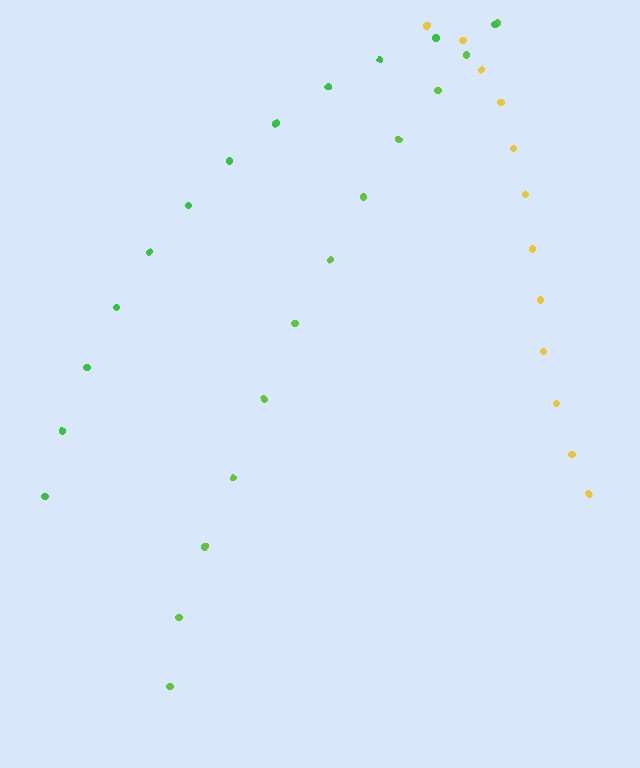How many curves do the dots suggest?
There are 3 distinct paths.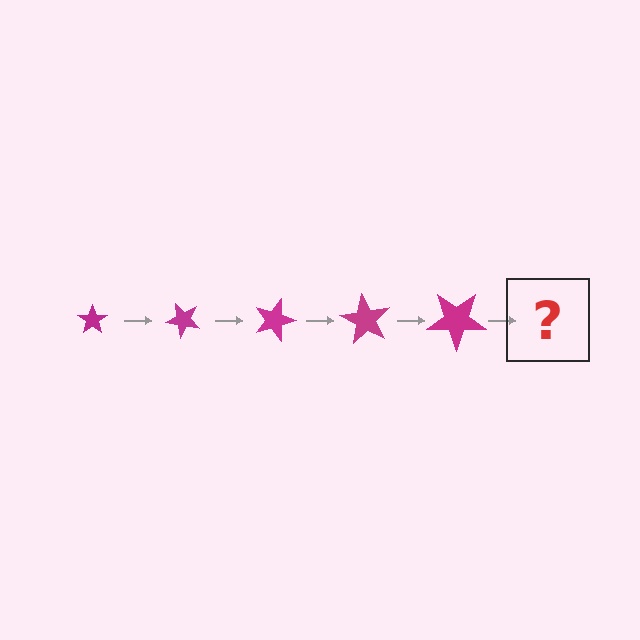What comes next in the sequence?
The next element should be a star, larger than the previous one and rotated 225 degrees from the start.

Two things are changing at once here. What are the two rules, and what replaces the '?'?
The two rules are that the star grows larger each step and it rotates 45 degrees each step. The '?' should be a star, larger than the previous one and rotated 225 degrees from the start.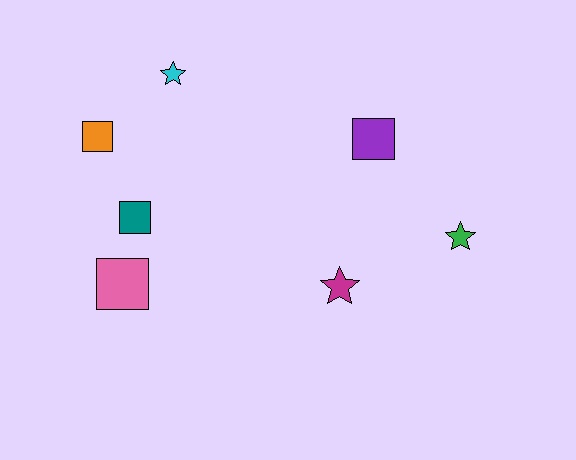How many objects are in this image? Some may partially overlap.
There are 7 objects.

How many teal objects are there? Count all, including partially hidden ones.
There is 1 teal object.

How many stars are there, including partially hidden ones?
There are 3 stars.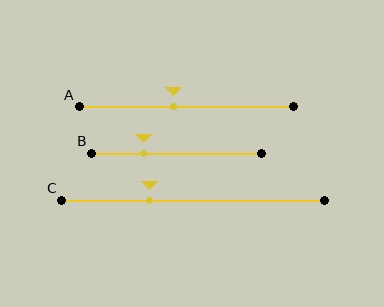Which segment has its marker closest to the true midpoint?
Segment A has its marker closest to the true midpoint.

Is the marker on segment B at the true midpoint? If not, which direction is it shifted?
No, the marker on segment B is shifted to the left by about 20% of the segment length.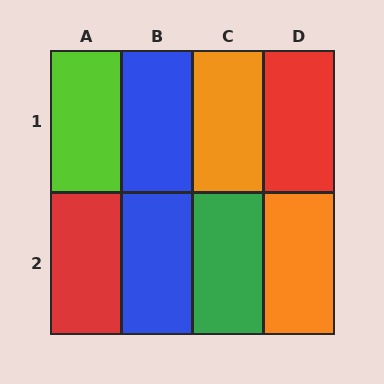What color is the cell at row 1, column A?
Lime.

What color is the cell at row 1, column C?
Orange.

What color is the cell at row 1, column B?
Blue.